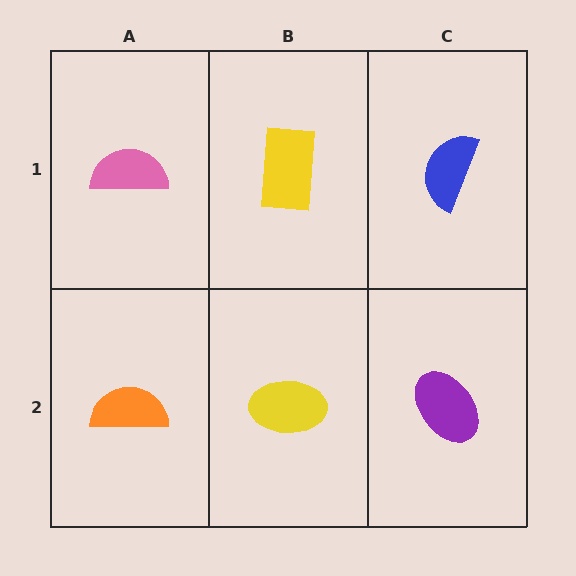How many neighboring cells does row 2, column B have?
3.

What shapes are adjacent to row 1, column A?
An orange semicircle (row 2, column A), a yellow rectangle (row 1, column B).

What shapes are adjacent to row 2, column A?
A pink semicircle (row 1, column A), a yellow ellipse (row 2, column B).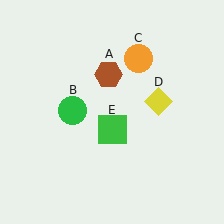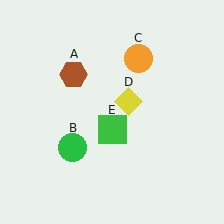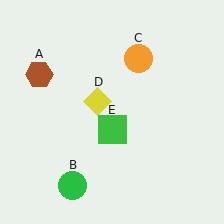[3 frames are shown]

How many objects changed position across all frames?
3 objects changed position: brown hexagon (object A), green circle (object B), yellow diamond (object D).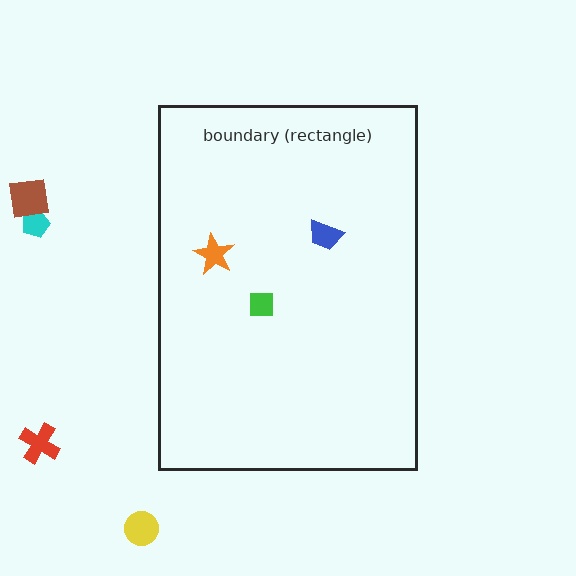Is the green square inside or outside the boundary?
Inside.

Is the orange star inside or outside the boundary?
Inside.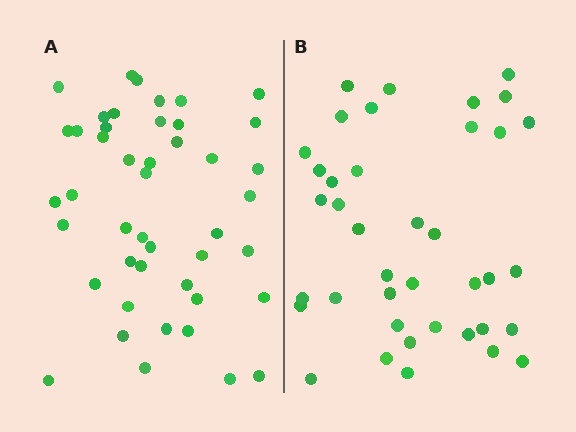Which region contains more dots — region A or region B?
Region A (the left region) has more dots.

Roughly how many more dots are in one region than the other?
Region A has about 6 more dots than region B.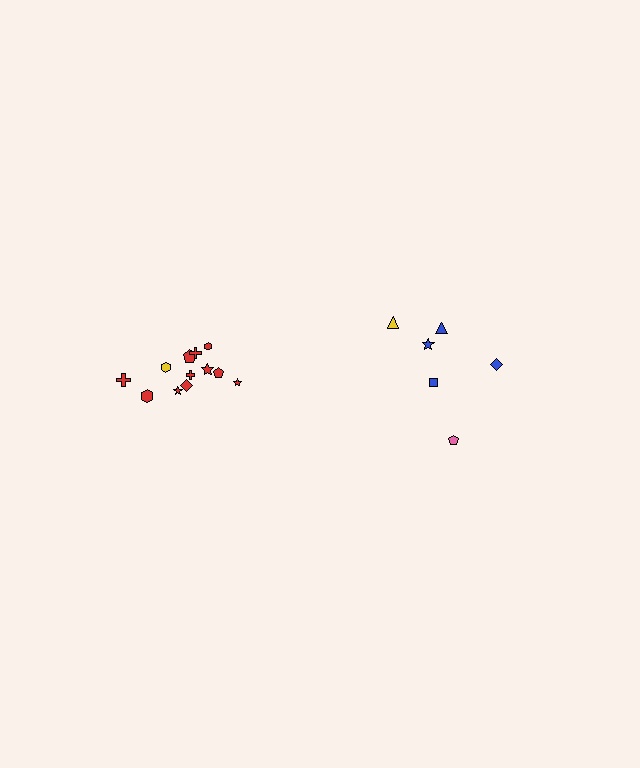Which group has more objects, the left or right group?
The left group.